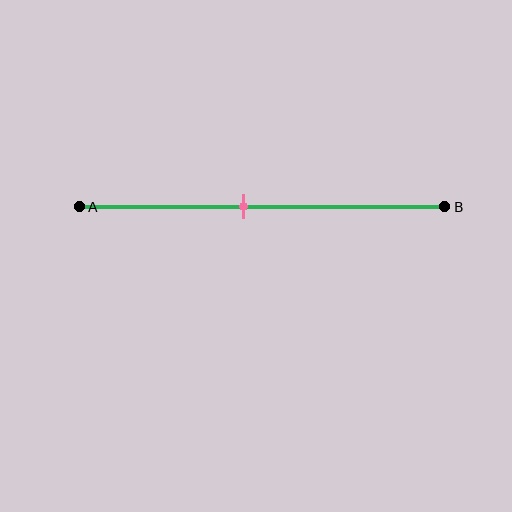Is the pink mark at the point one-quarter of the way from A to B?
No, the mark is at about 45% from A, not at the 25% one-quarter point.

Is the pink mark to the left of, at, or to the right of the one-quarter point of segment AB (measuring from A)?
The pink mark is to the right of the one-quarter point of segment AB.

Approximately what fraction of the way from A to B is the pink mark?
The pink mark is approximately 45% of the way from A to B.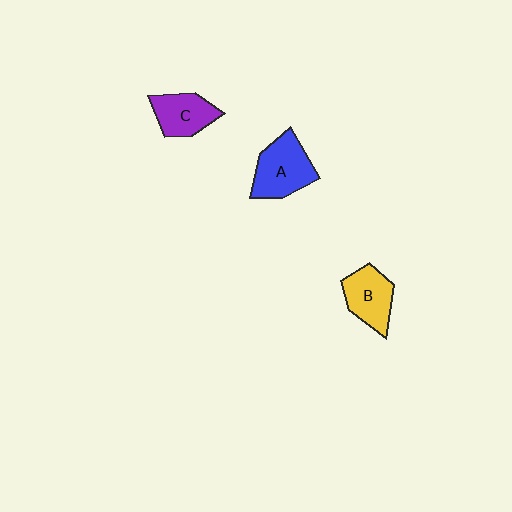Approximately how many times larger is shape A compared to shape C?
Approximately 1.3 times.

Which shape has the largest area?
Shape A (blue).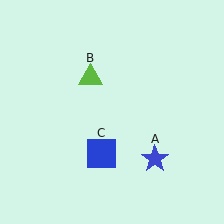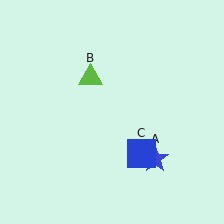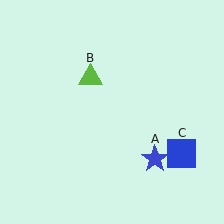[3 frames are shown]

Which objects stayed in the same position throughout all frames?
Blue star (object A) and lime triangle (object B) remained stationary.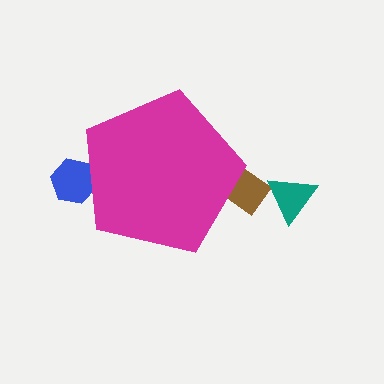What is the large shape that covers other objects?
A magenta pentagon.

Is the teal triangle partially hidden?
No, the teal triangle is fully visible.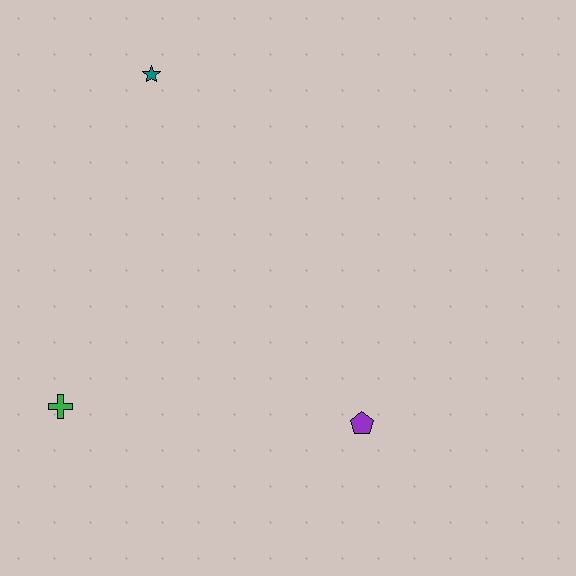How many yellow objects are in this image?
There are no yellow objects.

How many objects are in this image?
There are 3 objects.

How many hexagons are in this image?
There are no hexagons.